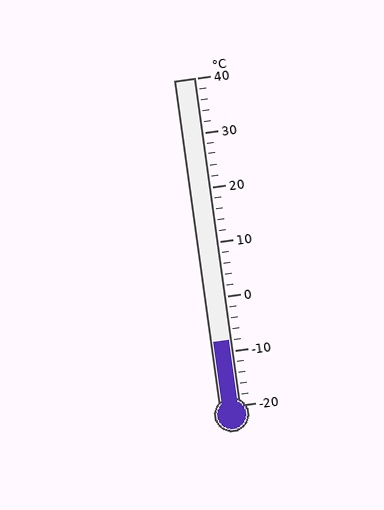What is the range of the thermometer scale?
The thermometer scale ranges from -20°C to 40°C.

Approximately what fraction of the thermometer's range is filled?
The thermometer is filled to approximately 20% of its range.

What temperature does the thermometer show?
The thermometer shows approximately -8°C.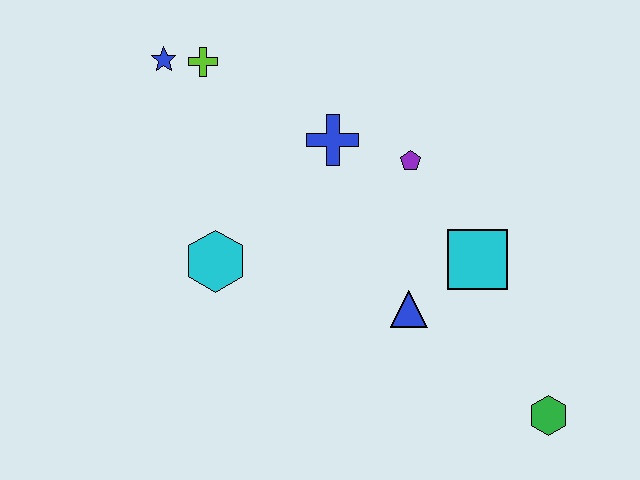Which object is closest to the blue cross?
The purple pentagon is closest to the blue cross.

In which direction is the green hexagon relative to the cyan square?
The green hexagon is below the cyan square.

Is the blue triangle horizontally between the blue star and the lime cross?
No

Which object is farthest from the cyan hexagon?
The green hexagon is farthest from the cyan hexagon.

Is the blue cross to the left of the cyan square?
Yes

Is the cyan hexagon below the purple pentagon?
Yes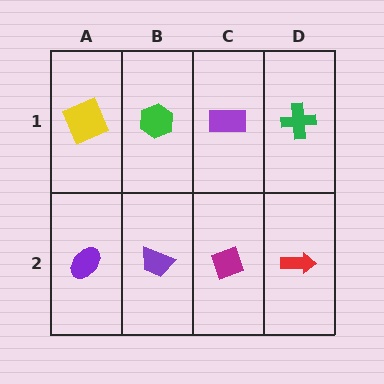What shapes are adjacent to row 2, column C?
A purple rectangle (row 1, column C), a purple trapezoid (row 2, column B), a red arrow (row 2, column D).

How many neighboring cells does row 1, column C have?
3.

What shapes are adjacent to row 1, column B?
A purple trapezoid (row 2, column B), a yellow square (row 1, column A), a purple rectangle (row 1, column C).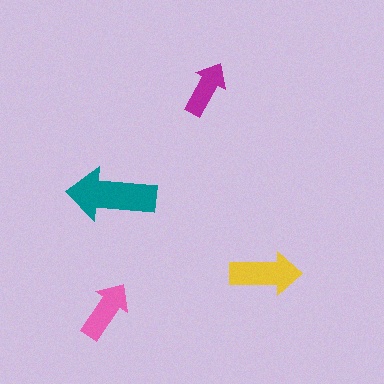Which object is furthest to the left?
The pink arrow is leftmost.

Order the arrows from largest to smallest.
the teal one, the yellow one, the pink one, the magenta one.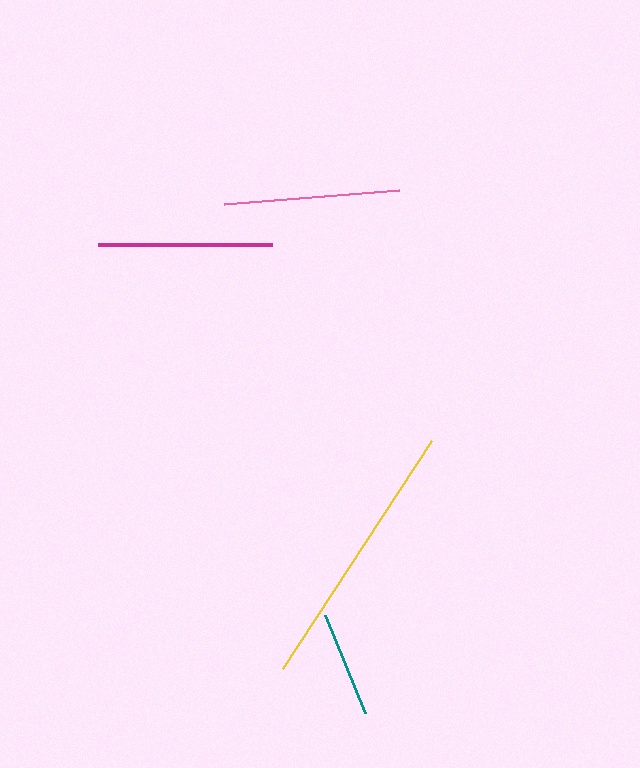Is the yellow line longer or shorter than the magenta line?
The yellow line is longer than the magenta line.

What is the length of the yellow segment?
The yellow segment is approximately 272 pixels long.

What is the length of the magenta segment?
The magenta segment is approximately 174 pixels long.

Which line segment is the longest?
The yellow line is the longest at approximately 272 pixels.